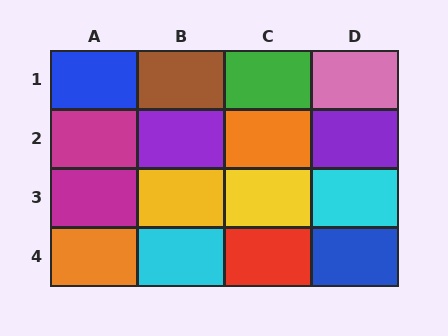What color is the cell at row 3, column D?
Cyan.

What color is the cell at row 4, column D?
Blue.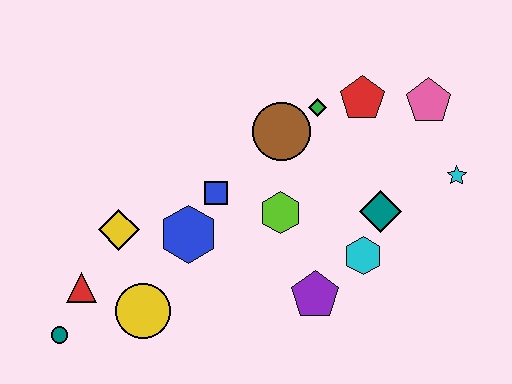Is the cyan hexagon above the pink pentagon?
No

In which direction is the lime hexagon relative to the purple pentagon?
The lime hexagon is above the purple pentagon.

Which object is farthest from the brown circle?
The teal circle is farthest from the brown circle.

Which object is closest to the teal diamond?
The cyan hexagon is closest to the teal diamond.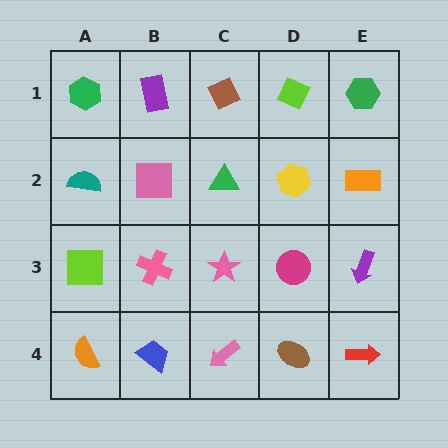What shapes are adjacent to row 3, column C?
A green triangle (row 2, column C), a pink arrow (row 4, column C), a pink cross (row 3, column B), a magenta circle (row 3, column D).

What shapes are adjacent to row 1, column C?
A green triangle (row 2, column C), a purple rectangle (row 1, column B), a lime diamond (row 1, column D).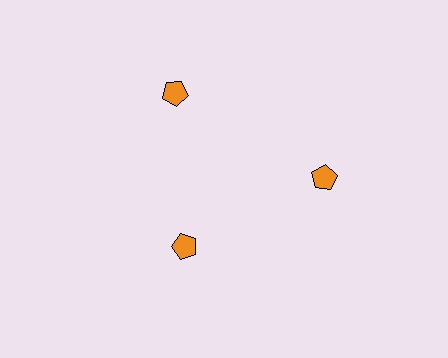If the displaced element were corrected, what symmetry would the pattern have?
It would have 3-fold rotational symmetry — the pattern would map onto itself every 120 degrees.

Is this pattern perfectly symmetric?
No. The 3 orange pentagons are arranged in a ring, but one element near the 7 o'clock position is pulled inward toward the center, breaking the 3-fold rotational symmetry.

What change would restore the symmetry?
The symmetry would be restored by moving it outward, back onto the ring so that all 3 pentagons sit at equal angles and equal distance from the center.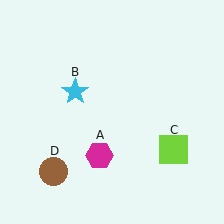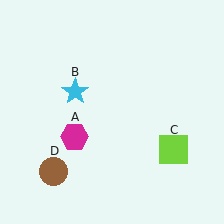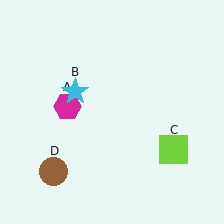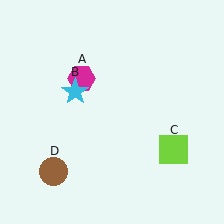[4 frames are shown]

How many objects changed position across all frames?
1 object changed position: magenta hexagon (object A).